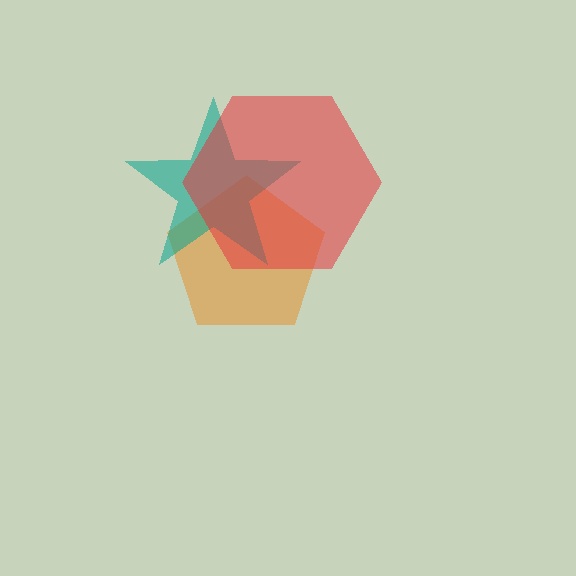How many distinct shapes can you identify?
There are 3 distinct shapes: an orange pentagon, a teal star, a red hexagon.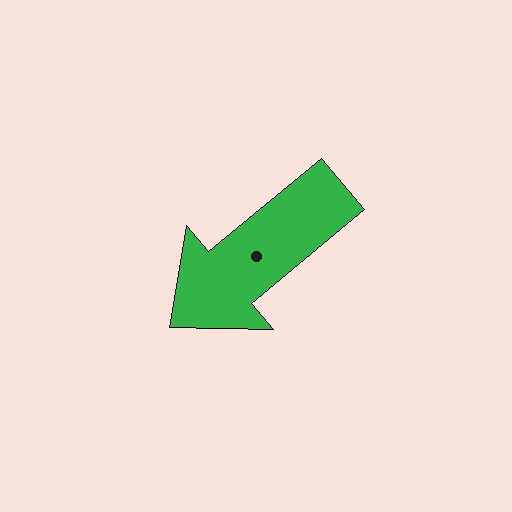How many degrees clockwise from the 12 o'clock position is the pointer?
Approximately 230 degrees.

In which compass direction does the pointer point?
Southwest.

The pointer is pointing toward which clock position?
Roughly 8 o'clock.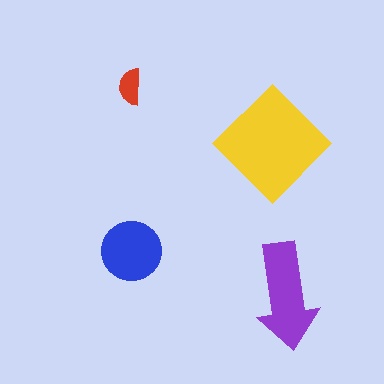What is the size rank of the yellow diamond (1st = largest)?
1st.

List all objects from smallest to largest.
The red semicircle, the blue circle, the purple arrow, the yellow diamond.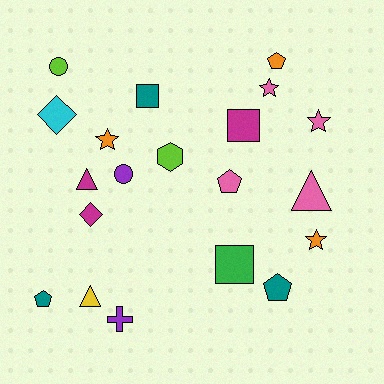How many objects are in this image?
There are 20 objects.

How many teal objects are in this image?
There are 3 teal objects.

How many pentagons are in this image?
There are 4 pentagons.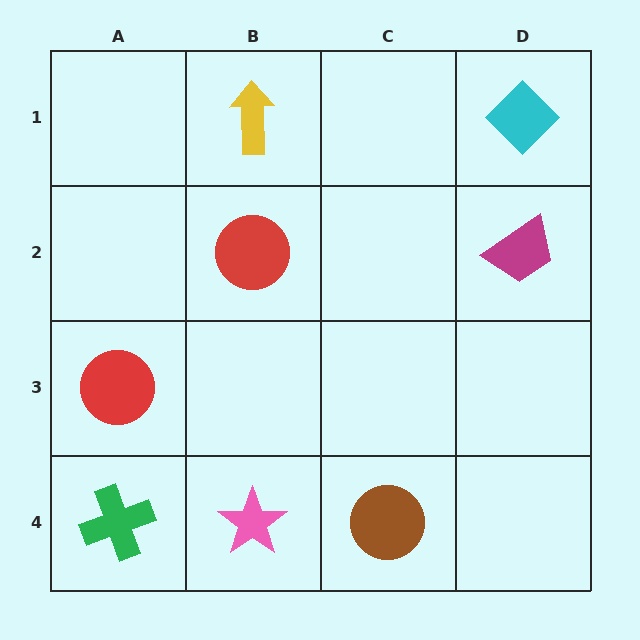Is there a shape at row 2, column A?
No, that cell is empty.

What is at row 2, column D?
A magenta trapezoid.